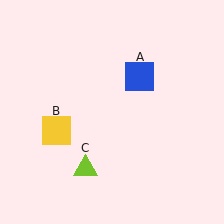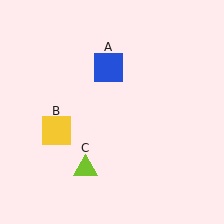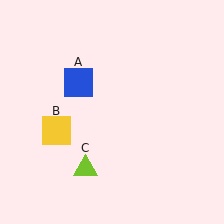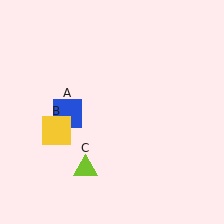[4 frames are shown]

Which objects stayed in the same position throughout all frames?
Yellow square (object B) and lime triangle (object C) remained stationary.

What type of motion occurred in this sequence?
The blue square (object A) rotated counterclockwise around the center of the scene.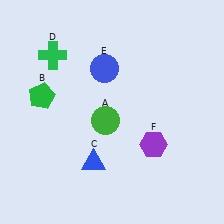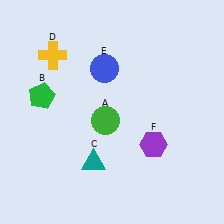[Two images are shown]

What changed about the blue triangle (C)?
In Image 1, C is blue. In Image 2, it changed to teal.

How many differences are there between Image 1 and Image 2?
There are 2 differences between the two images.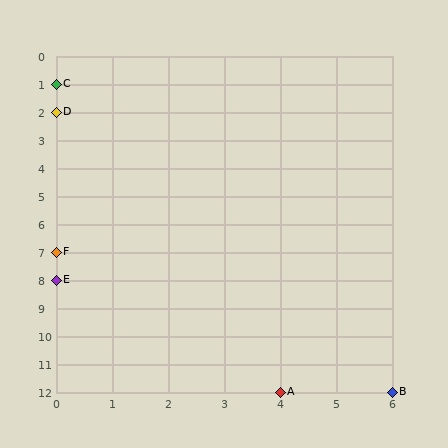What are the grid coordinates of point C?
Point C is at grid coordinates (0, 1).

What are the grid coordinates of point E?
Point E is at grid coordinates (0, 8).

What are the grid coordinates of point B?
Point B is at grid coordinates (6, 12).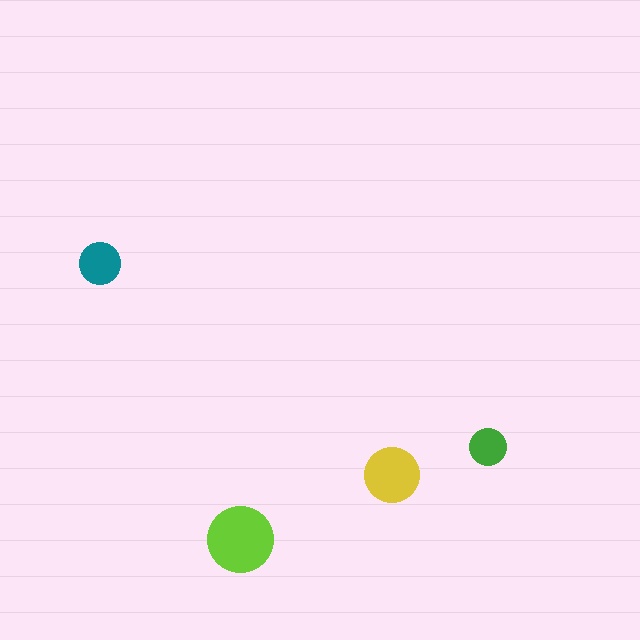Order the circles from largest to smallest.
the lime one, the yellow one, the teal one, the green one.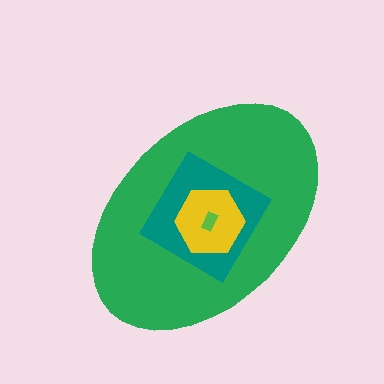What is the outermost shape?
The green ellipse.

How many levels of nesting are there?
4.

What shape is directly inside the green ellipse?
The teal diamond.